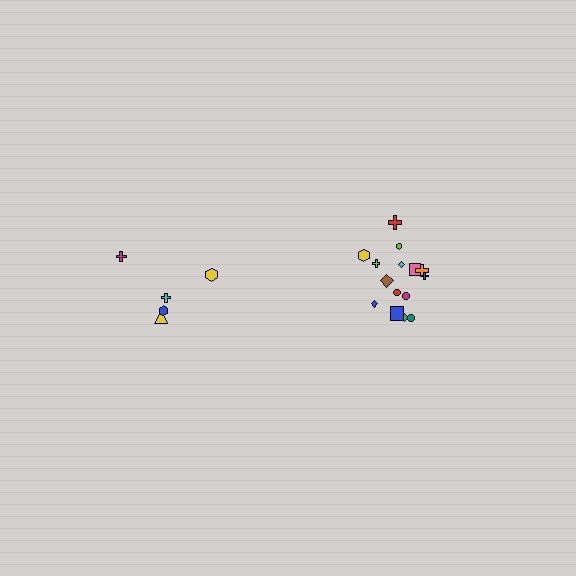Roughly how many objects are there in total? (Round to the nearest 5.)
Roughly 20 objects in total.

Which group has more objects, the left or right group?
The right group.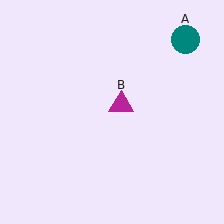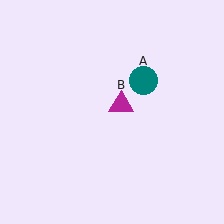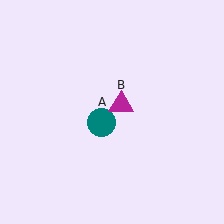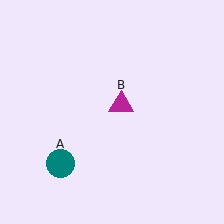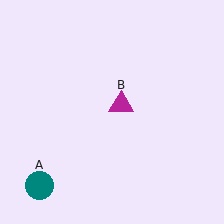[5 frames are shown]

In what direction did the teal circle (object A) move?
The teal circle (object A) moved down and to the left.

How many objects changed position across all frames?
1 object changed position: teal circle (object A).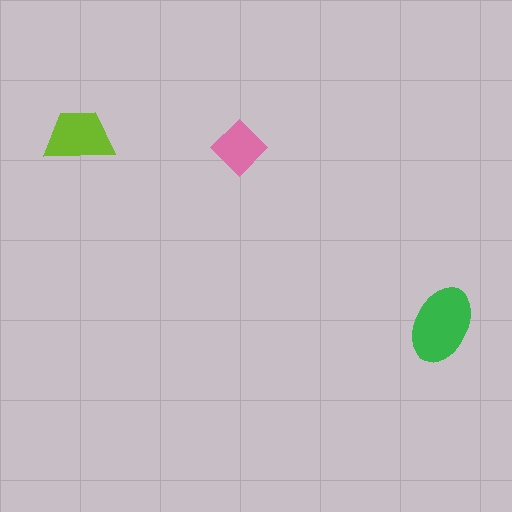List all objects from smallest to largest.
The pink diamond, the lime trapezoid, the green ellipse.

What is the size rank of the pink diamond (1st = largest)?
3rd.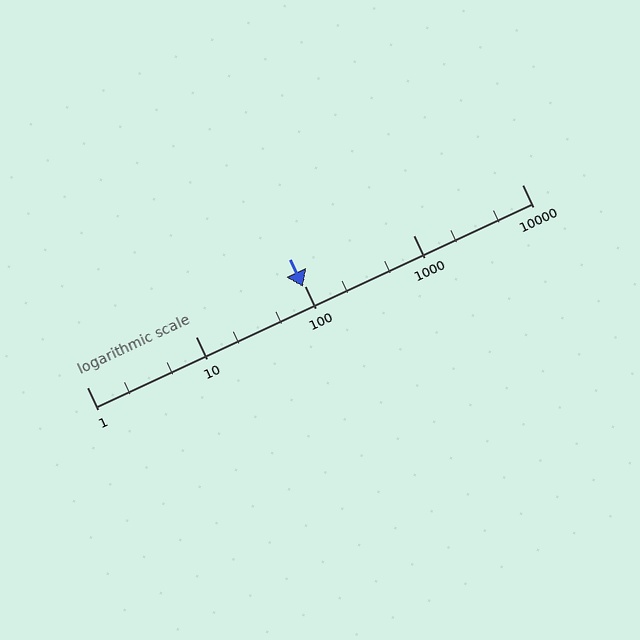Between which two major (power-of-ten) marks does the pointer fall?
The pointer is between 10 and 100.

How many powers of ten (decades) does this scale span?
The scale spans 4 decades, from 1 to 10000.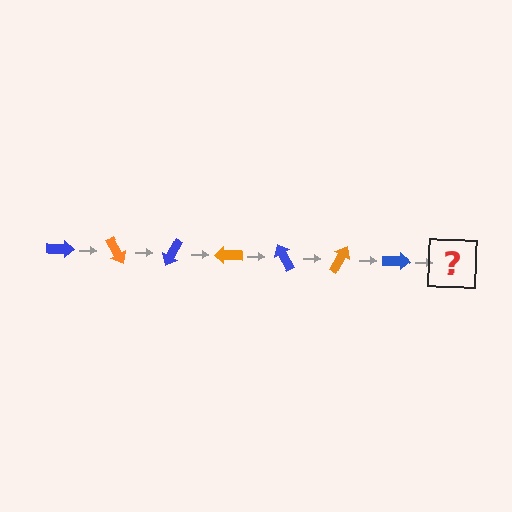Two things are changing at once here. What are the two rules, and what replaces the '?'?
The two rules are that it rotates 60 degrees each step and the color cycles through blue and orange. The '?' should be an orange arrow, rotated 420 degrees from the start.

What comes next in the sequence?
The next element should be an orange arrow, rotated 420 degrees from the start.